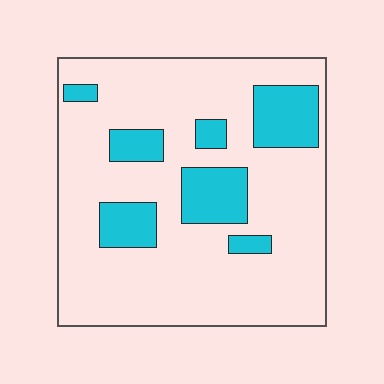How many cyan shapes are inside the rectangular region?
7.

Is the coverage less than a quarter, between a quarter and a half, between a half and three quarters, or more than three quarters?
Less than a quarter.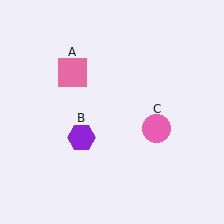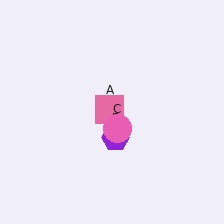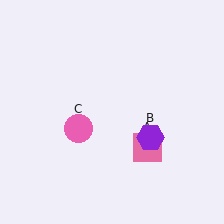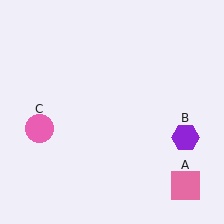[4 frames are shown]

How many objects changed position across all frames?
3 objects changed position: pink square (object A), purple hexagon (object B), pink circle (object C).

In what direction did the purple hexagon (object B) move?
The purple hexagon (object B) moved right.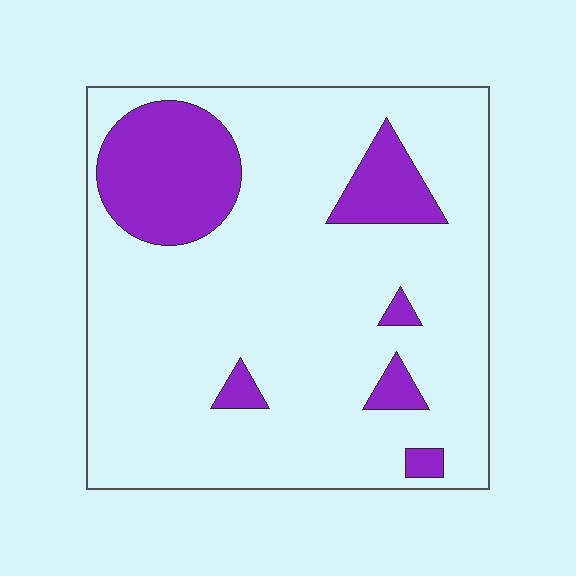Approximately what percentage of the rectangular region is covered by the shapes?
Approximately 20%.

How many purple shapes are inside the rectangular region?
6.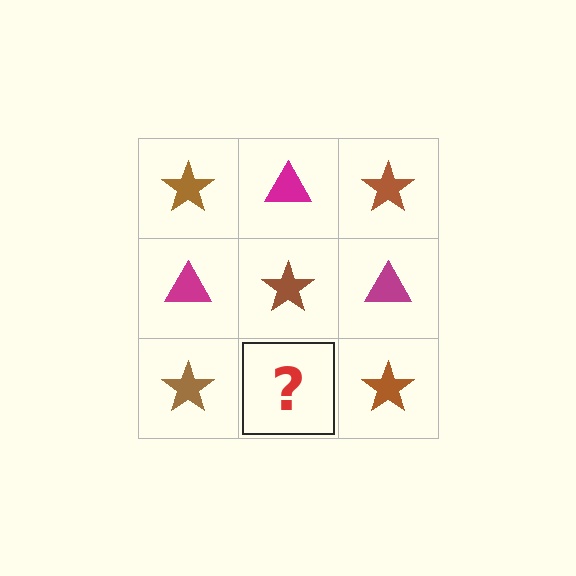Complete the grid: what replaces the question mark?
The question mark should be replaced with a magenta triangle.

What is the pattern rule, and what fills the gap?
The rule is that it alternates brown star and magenta triangle in a checkerboard pattern. The gap should be filled with a magenta triangle.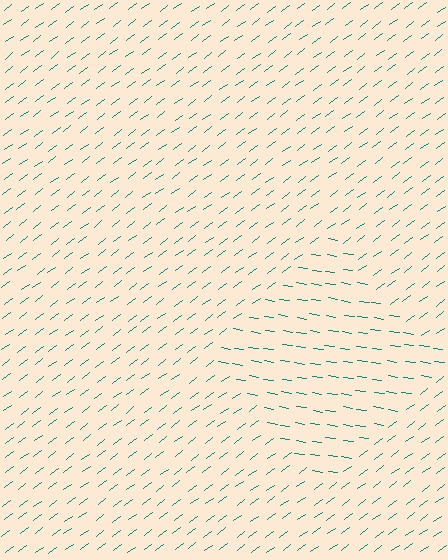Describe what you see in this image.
The image is filled with small teal line segments. A diamond region in the image has lines oriented differently from the surrounding lines, creating a visible texture boundary.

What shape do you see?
I see a diamond.